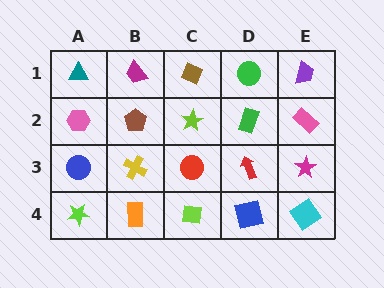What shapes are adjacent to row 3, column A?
A pink hexagon (row 2, column A), a lime star (row 4, column A), a yellow cross (row 3, column B).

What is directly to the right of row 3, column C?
A red arrow.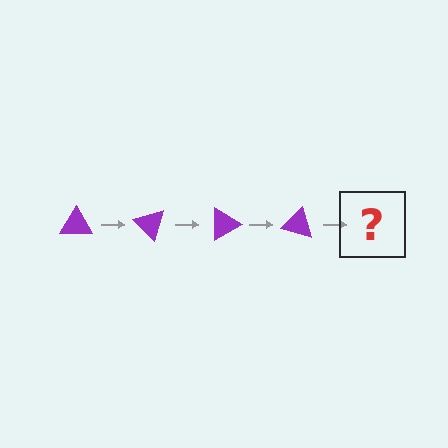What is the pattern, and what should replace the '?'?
The pattern is that the triangle rotates 45 degrees each step. The '?' should be a purple triangle rotated 180 degrees.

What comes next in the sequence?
The next element should be a purple triangle rotated 180 degrees.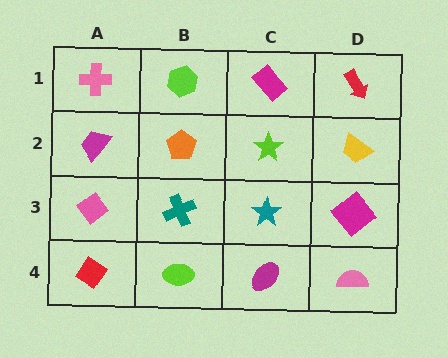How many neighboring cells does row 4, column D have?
2.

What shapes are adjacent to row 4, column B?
A teal cross (row 3, column B), a red diamond (row 4, column A), a magenta ellipse (row 4, column C).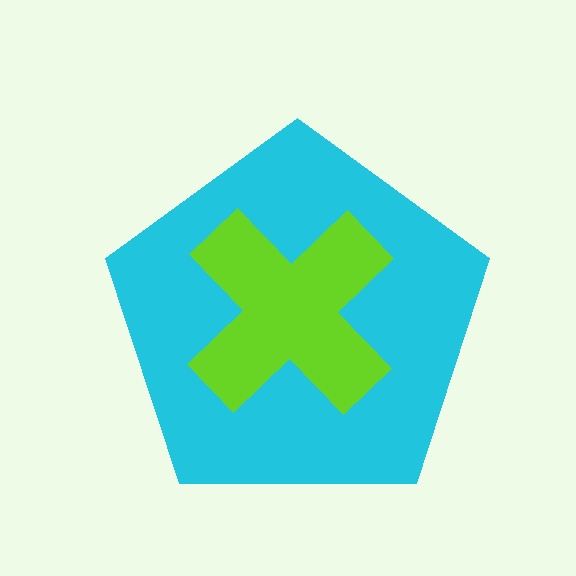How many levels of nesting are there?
2.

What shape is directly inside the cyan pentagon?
The lime cross.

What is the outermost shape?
The cyan pentagon.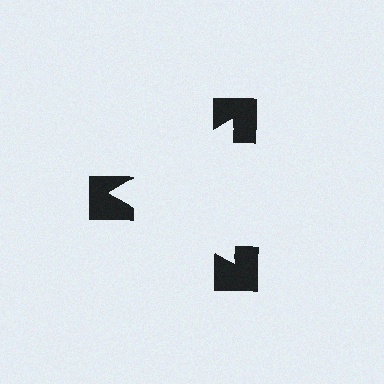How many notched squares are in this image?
There are 3 — one at each vertex of the illusory triangle.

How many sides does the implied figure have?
3 sides.